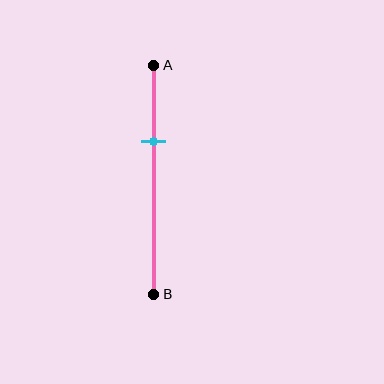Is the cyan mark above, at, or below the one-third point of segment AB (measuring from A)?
The cyan mark is approximately at the one-third point of segment AB.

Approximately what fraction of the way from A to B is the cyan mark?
The cyan mark is approximately 35% of the way from A to B.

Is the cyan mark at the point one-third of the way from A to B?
Yes, the mark is approximately at the one-third point.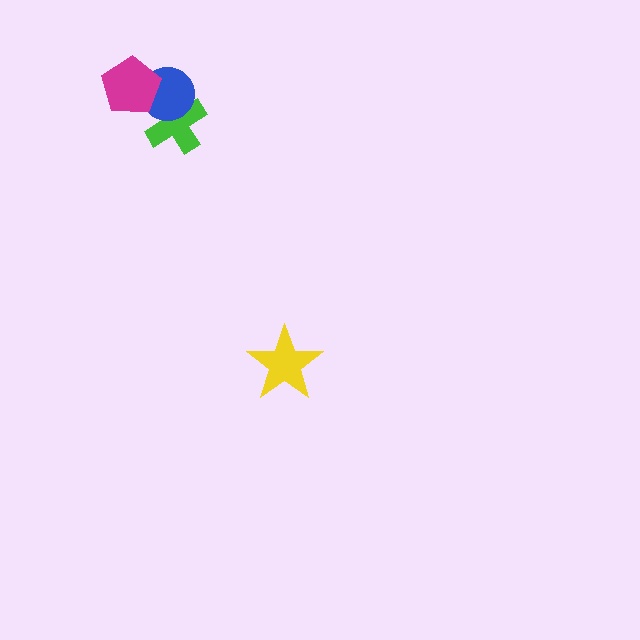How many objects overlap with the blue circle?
2 objects overlap with the blue circle.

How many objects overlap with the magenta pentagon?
1 object overlaps with the magenta pentagon.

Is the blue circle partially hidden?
Yes, it is partially covered by another shape.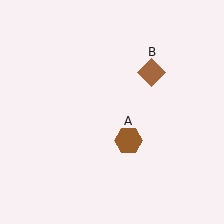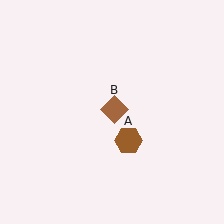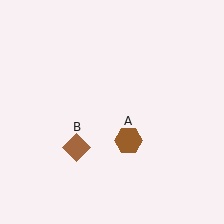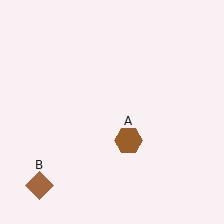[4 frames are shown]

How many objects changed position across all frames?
1 object changed position: brown diamond (object B).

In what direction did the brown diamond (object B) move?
The brown diamond (object B) moved down and to the left.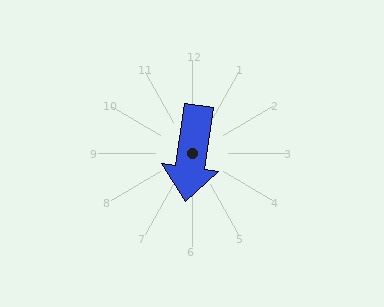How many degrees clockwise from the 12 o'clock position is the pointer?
Approximately 188 degrees.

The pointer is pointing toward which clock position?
Roughly 6 o'clock.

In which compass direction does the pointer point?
South.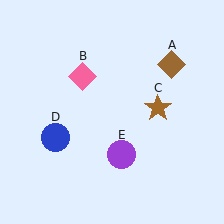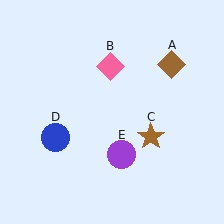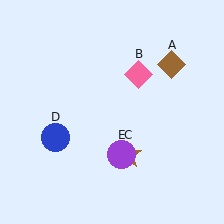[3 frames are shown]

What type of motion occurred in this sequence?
The pink diamond (object B), brown star (object C) rotated clockwise around the center of the scene.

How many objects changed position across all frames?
2 objects changed position: pink diamond (object B), brown star (object C).